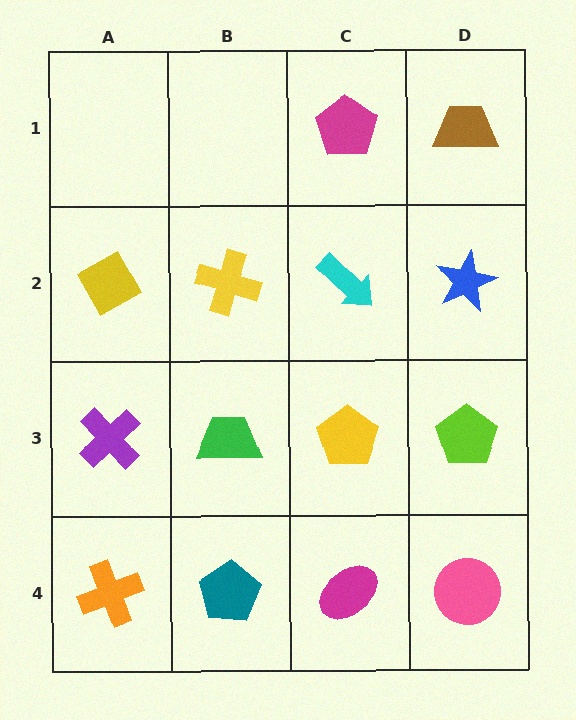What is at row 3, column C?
A yellow pentagon.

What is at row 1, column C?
A magenta pentagon.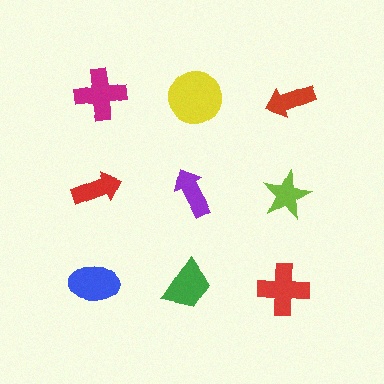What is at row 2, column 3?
A lime star.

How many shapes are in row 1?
3 shapes.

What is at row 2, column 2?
A purple arrow.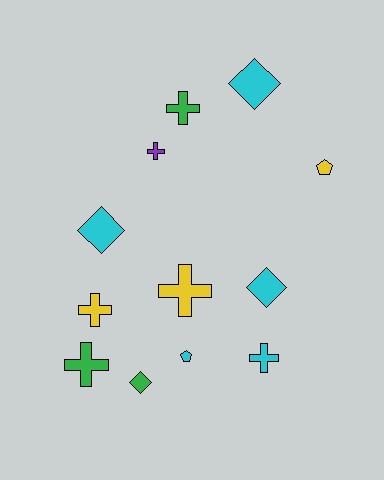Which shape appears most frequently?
Cross, with 6 objects.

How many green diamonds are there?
There is 1 green diamond.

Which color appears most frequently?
Cyan, with 5 objects.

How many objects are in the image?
There are 12 objects.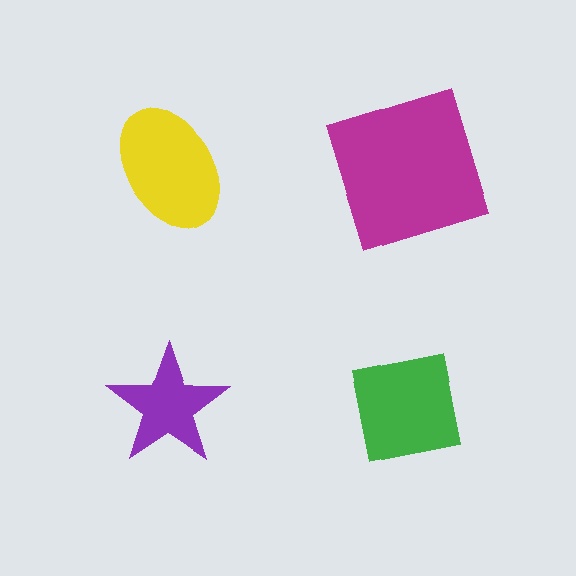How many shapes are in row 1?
2 shapes.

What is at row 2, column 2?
A green square.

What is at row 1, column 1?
A yellow ellipse.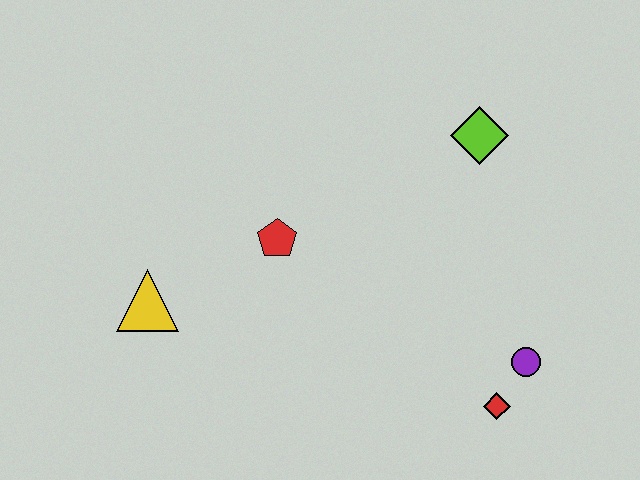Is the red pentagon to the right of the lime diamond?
No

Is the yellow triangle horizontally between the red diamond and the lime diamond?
No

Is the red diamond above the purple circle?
No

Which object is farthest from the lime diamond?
The yellow triangle is farthest from the lime diamond.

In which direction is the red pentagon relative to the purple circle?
The red pentagon is to the left of the purple circle.